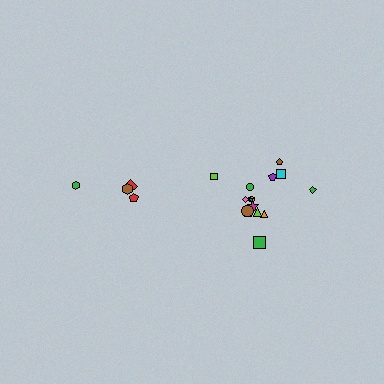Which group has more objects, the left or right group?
The right group.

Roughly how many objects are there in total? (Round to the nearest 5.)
Roughly 20 objects in total.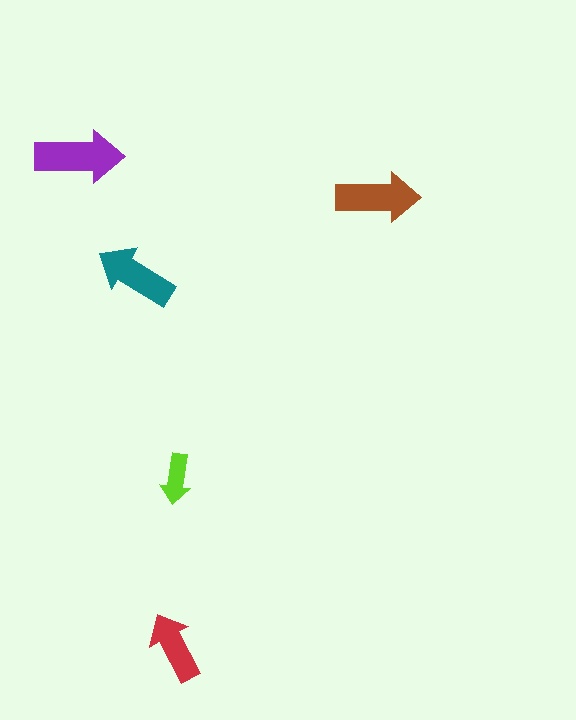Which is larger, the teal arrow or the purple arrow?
The purple one.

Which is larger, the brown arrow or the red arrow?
The brown one.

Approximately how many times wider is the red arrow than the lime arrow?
About 1.5 times wider.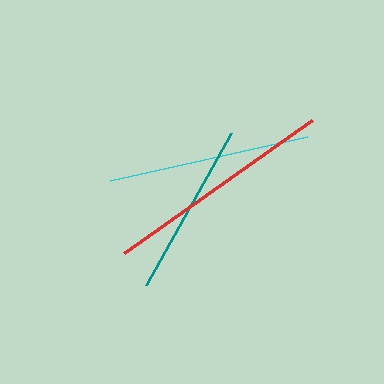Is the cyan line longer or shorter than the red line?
The red line is longer than the cyan line.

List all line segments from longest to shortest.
From longest to shortest: red, cyan, teal.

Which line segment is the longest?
The red line is the longest at approximately 230 pixels.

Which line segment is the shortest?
The teal line is the shortest at approximately 174 pixels.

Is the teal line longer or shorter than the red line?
The red line is longer than the teal line.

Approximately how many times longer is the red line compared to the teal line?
The red line is approximately 1.3 times the length of the teal line.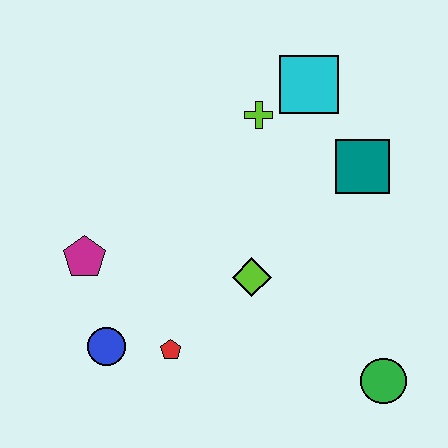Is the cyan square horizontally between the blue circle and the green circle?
Yes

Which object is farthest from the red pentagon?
The cyan square is farthest from the red pentagon.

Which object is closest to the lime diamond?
The red pentagon is closest to the lime diamond.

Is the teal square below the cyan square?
Yes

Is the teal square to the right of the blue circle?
Yes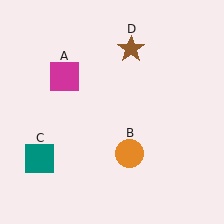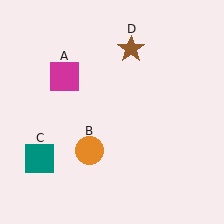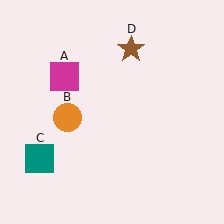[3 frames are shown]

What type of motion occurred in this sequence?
The orange circle (object B) rotated clockwise around the center of the scene.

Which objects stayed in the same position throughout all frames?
Magenta square (object A) and teal square (object C) and brown star (object D) remained stationary.